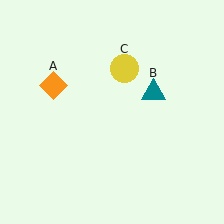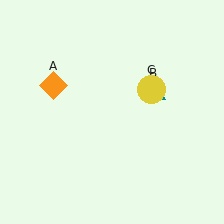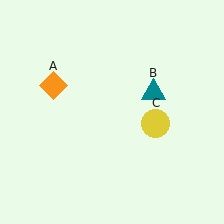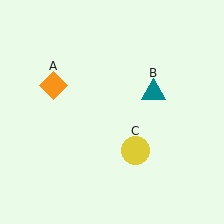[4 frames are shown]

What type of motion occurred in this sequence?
The yellow circle (object C) rotated clockwise around the center of the scene.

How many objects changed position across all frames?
1 object changed position: yellow circle (object C).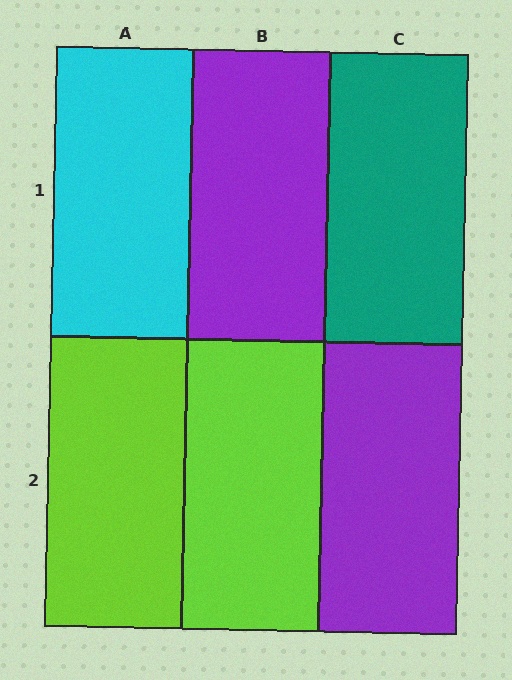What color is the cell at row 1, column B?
Purple.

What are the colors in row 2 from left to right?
Lime, lime, purple.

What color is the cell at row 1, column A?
Cyan.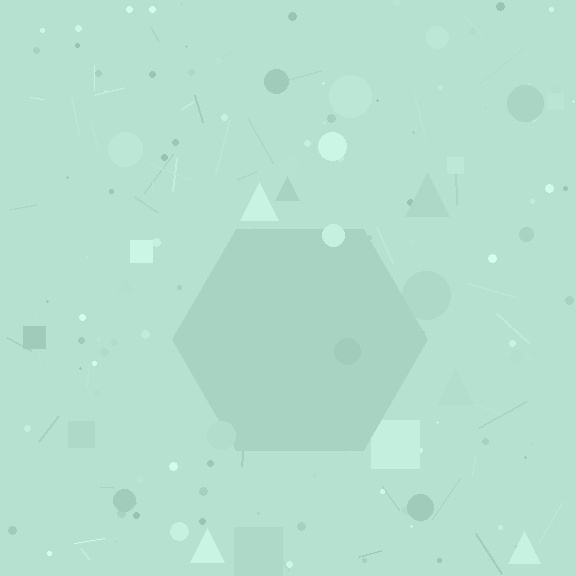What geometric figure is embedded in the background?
A hexagon is embedded in the background.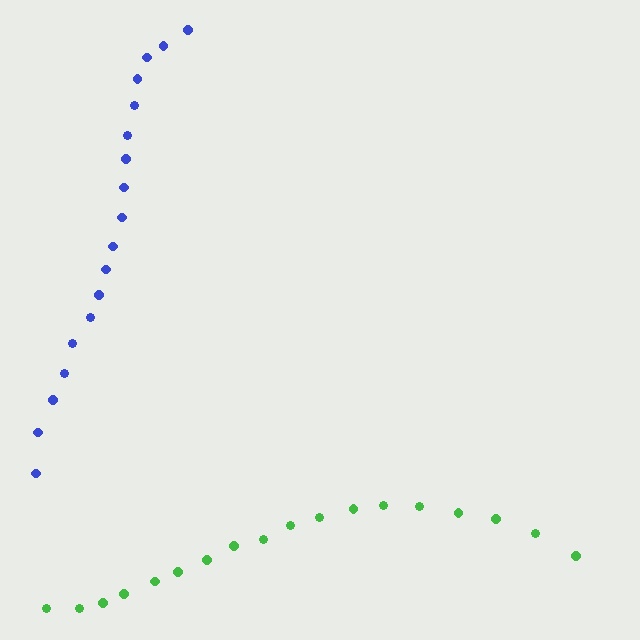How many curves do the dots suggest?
There are 2 distinct paths.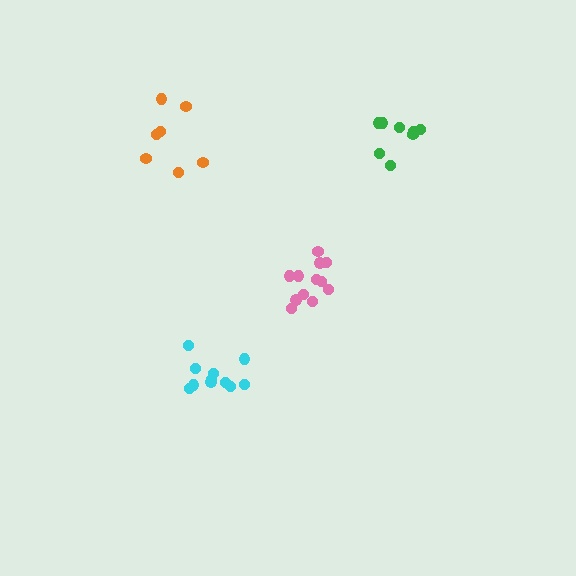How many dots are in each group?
Group 1: 12 dots, Group 2: 11 dots, Group 3: 7 dots, Group 4: 8 dots (38 total).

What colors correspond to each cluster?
The clusters are colored: pink, cyan, orange, green.